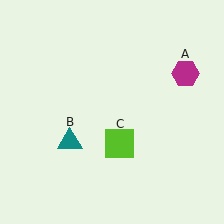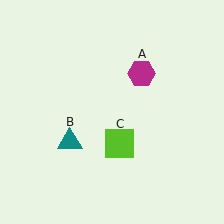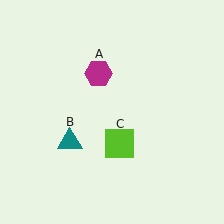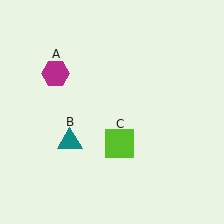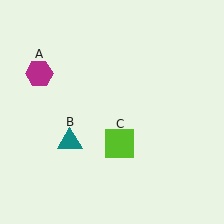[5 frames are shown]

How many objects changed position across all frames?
1 object changed position: magenta hexagon (object A).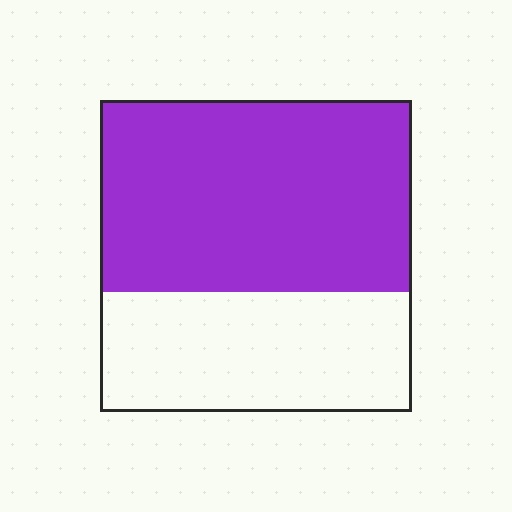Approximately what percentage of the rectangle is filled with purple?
Approximately 60%.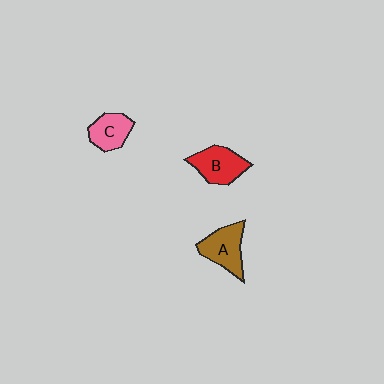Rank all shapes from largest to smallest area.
From largest to smallest: B (red), A (brown), C (pink).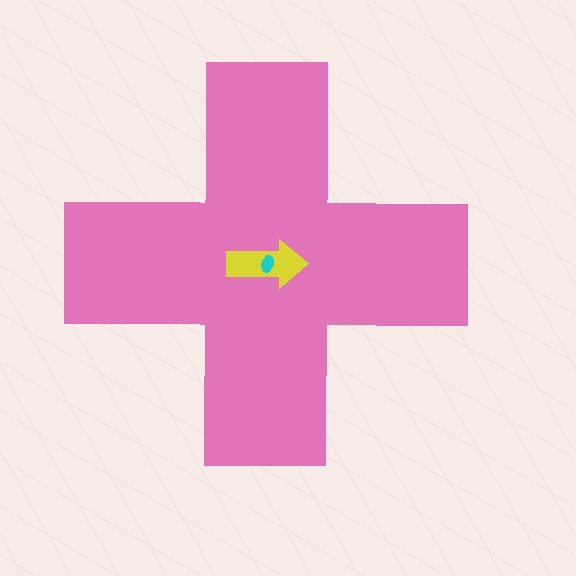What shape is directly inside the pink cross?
The yellow arrow.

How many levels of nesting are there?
3.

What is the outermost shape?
The pink cross.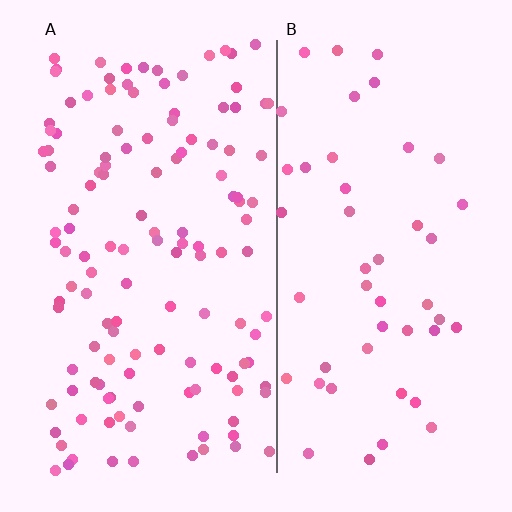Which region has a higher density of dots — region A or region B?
A (the left).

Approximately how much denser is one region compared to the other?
Approximately 2.7× — region A over region B.